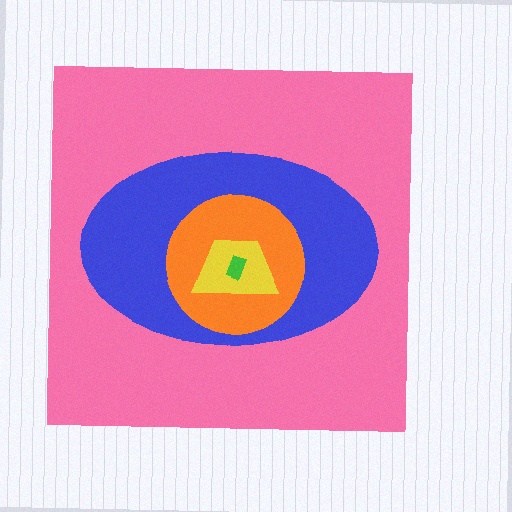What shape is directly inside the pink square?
The blue ellipse.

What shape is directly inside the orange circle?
The yellow trapezoid.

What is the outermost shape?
The pink square.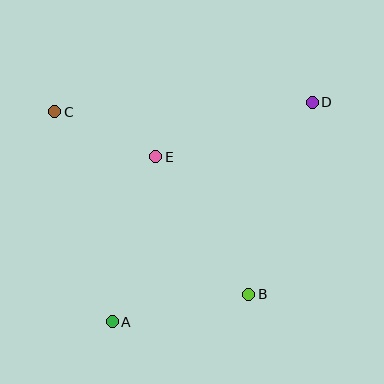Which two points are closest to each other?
Points C and E are closest to each other.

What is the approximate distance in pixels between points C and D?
The distance between C and D is approximately 258 pixels.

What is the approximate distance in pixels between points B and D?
The distance between B and D is approximately 202 pixels.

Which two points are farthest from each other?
Points A and D are farthest from each other.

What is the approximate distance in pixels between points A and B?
The distance between A and B is approximately 139 pixels.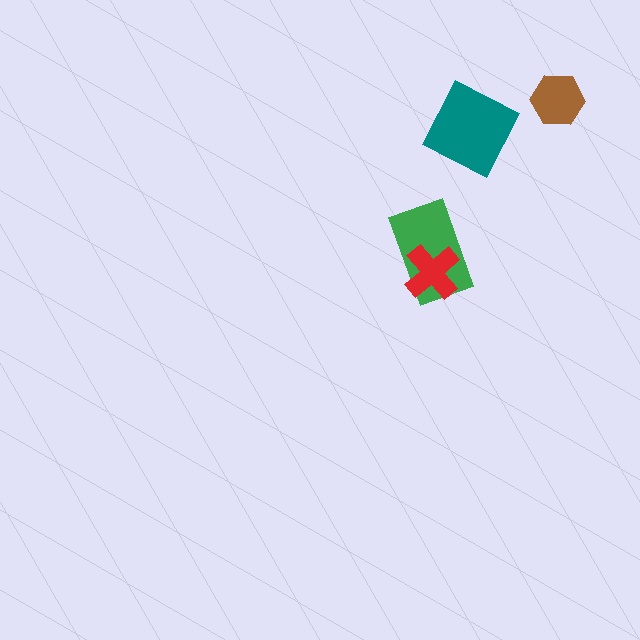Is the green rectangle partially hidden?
Yes, it is partially covered by another shape.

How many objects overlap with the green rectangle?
1 object overlaps with the green rectangle.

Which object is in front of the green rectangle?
The red cross is in front of the green rectangle.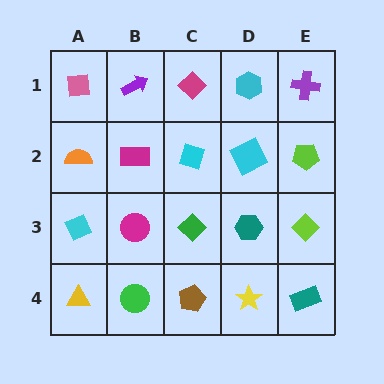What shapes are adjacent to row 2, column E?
A purple cross (row 1, column E), a lime diamond (row 3, column E), a cyan square (row 2, column D).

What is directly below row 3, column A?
A yellow triangle.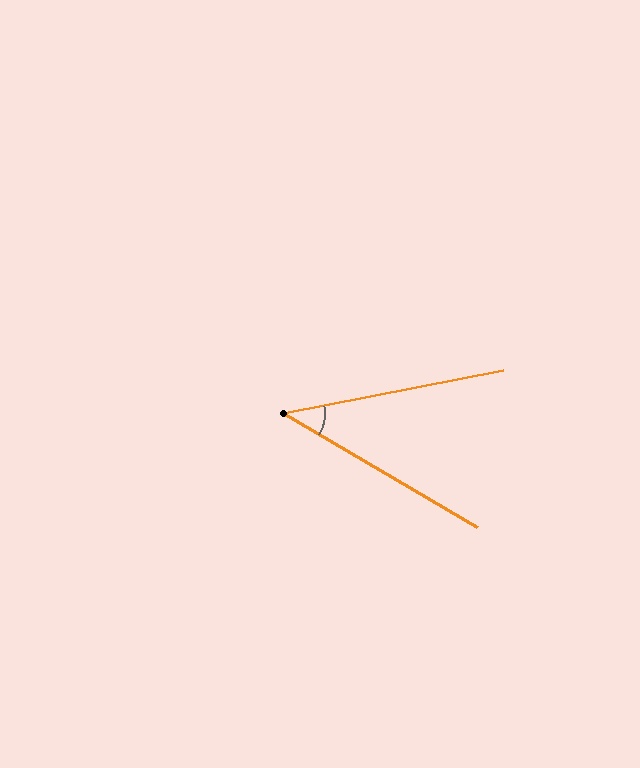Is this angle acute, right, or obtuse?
It is acute.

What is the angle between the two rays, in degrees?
Approximately 41 degrees.